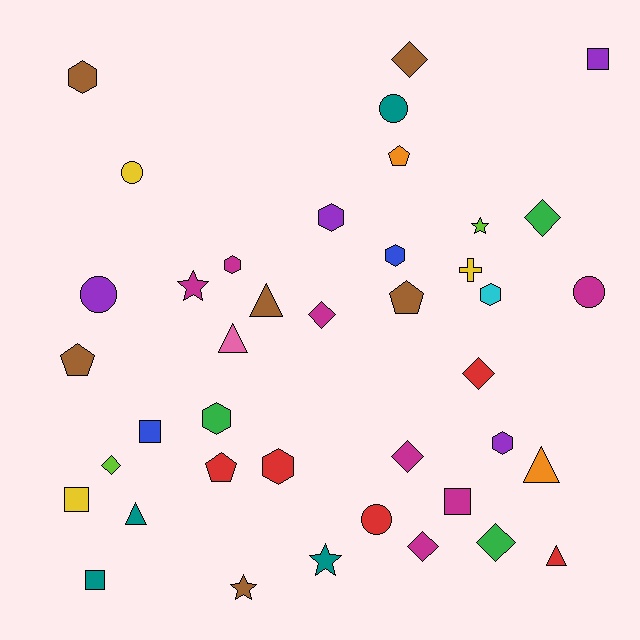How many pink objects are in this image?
There is 1 pink object.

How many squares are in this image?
There are 5 squares.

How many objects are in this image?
There are 40 objects.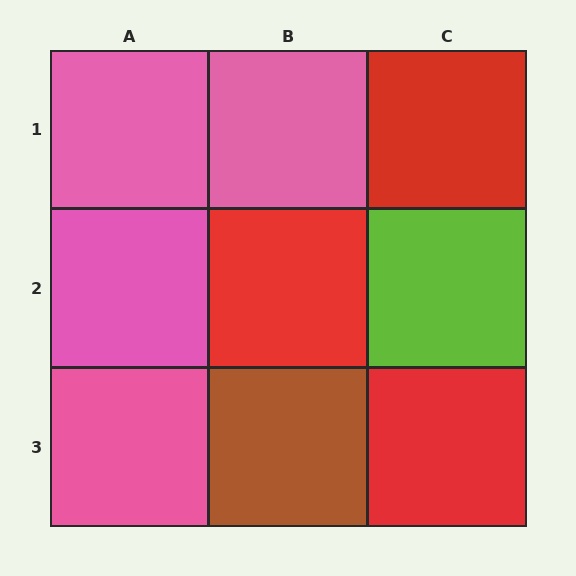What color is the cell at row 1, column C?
Red.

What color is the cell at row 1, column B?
Pink.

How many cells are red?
3 cells are red.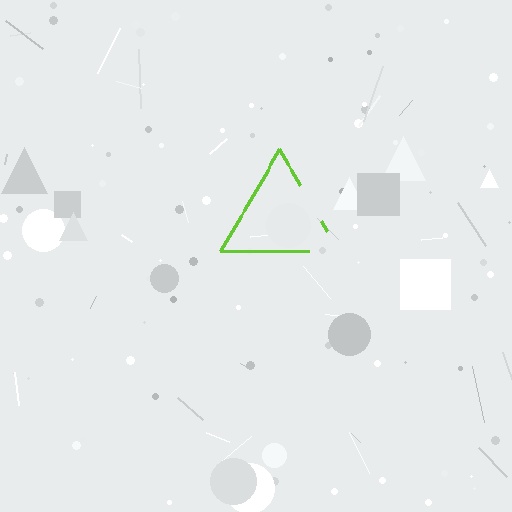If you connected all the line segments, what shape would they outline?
They would outline a triangle.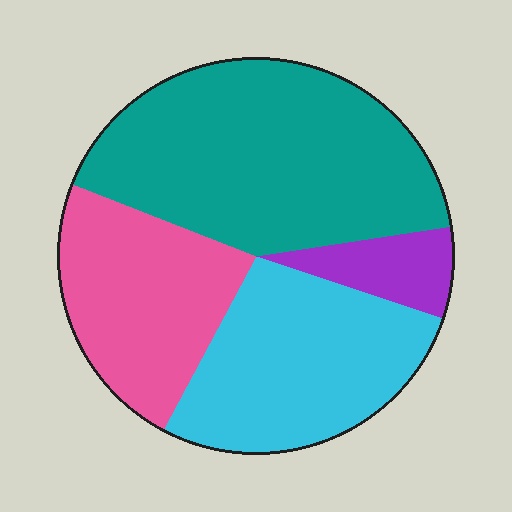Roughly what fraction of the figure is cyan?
Cyan covers 28% of the figure.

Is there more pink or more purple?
Pink.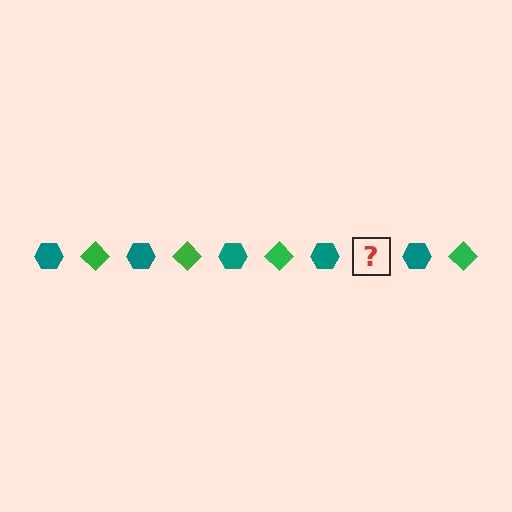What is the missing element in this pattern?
The missing element is a green diamond.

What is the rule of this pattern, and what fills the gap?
The rule is that the pattern alternates between teal hexagon and green diamond. The gap should be filled with a green diamond.